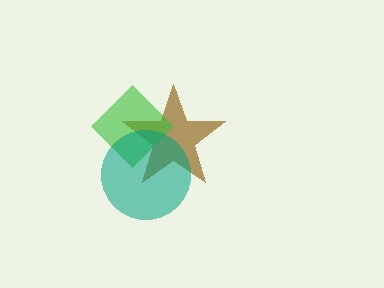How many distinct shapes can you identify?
There are 3 distinct shapes: a brown star, a green diamond, a teal circle.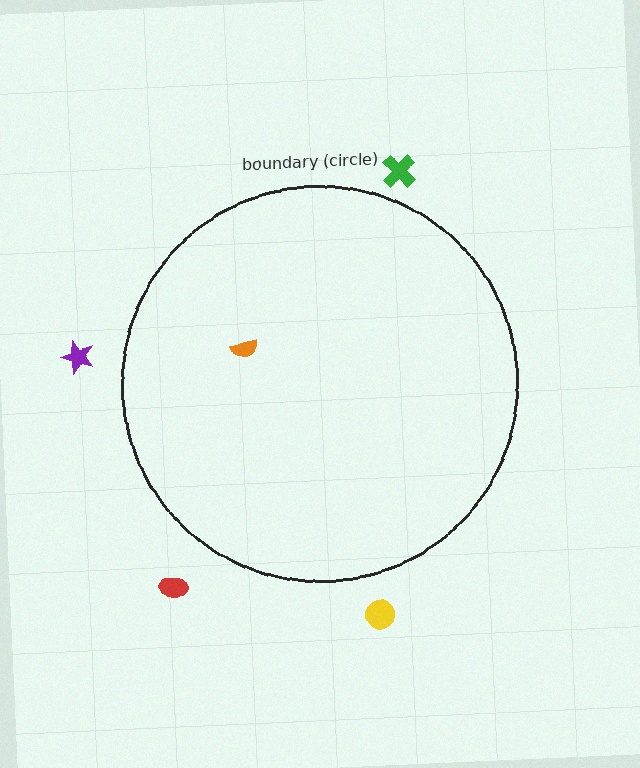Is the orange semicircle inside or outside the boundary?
Inside.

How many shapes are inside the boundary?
1 inside, 4 outside.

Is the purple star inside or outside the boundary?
Outside.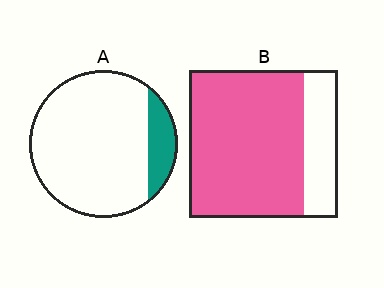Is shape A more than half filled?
No.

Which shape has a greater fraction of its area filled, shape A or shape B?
Shape B.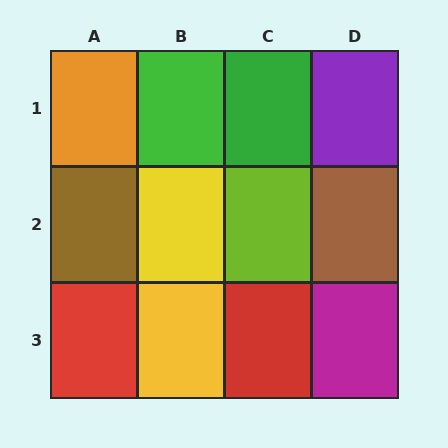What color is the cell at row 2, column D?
Brown.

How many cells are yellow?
2 cells are yellow.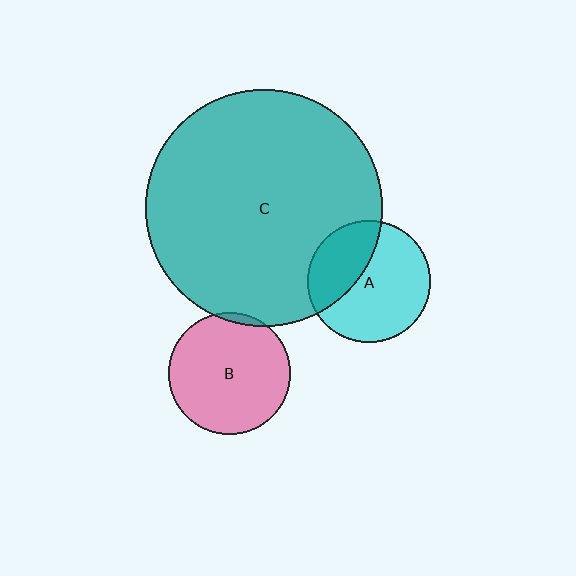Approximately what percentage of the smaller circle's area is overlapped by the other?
Approximately 35%.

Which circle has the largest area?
Circle C (teal).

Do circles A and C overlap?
Yes.